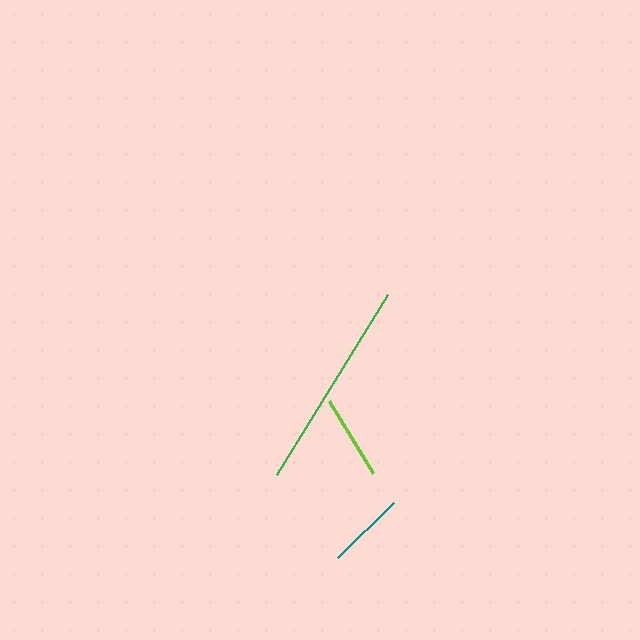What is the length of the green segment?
The green segment is approximately 211 pixels long.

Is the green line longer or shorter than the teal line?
The green line is longer than the teal line.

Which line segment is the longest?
The green line is the longest at approximately 211 pixels.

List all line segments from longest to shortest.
From longest to shortest: green, lime, teal.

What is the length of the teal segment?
The teal segment is approximately 78 pixels long.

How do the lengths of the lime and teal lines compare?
The lime and teal lines are approximately the same length.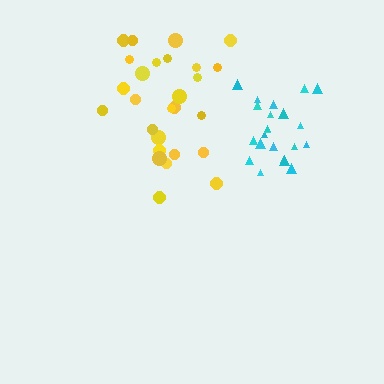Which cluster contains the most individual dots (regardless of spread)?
Yellow (27).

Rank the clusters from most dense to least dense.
cyan, yellow.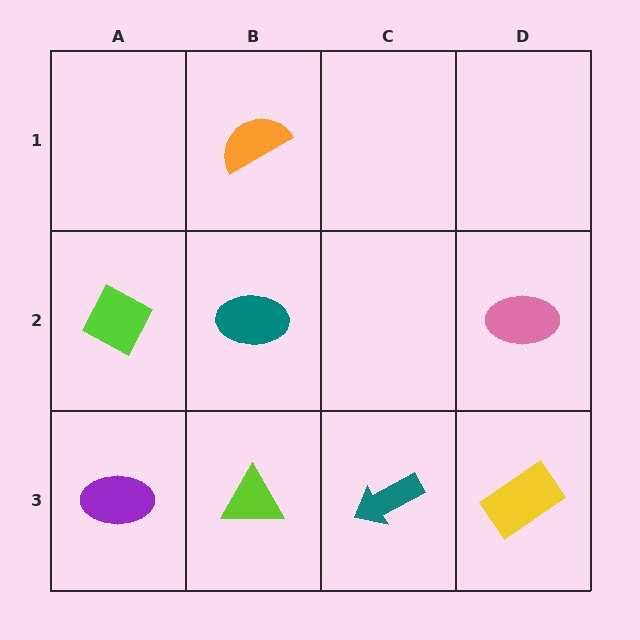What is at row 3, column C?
A teal arrow.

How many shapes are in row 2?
3 shapes.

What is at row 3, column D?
A yellow rectangle.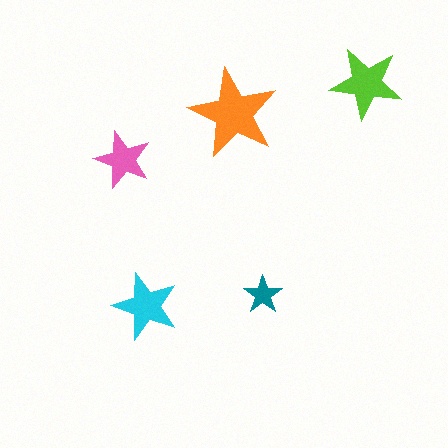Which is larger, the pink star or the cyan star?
The cyan one.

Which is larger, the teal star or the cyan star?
The cyan one.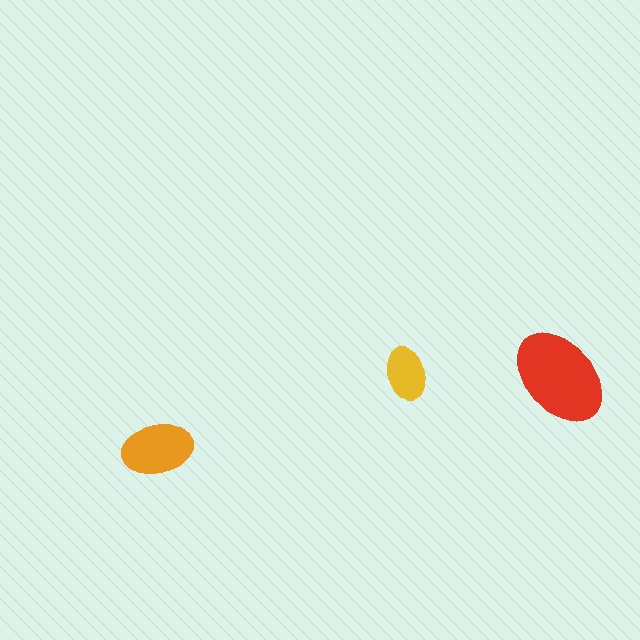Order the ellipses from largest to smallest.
the red one, the orange one, the yellow one.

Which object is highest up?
The yellow ellipse is topmost.